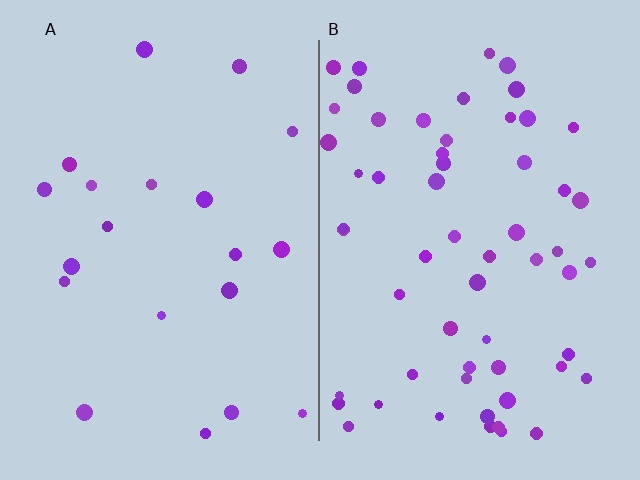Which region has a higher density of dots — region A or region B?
B (the right).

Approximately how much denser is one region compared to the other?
Approximately 2.9× — region B over region A.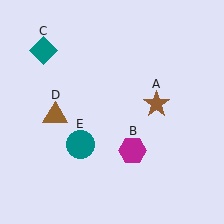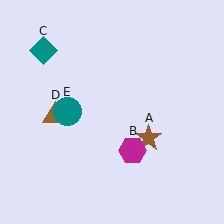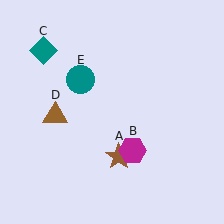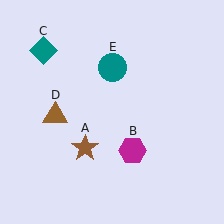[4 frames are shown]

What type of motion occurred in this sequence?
The brown star (object A), teal circle (object E) rotated clockwise around the center of the scene.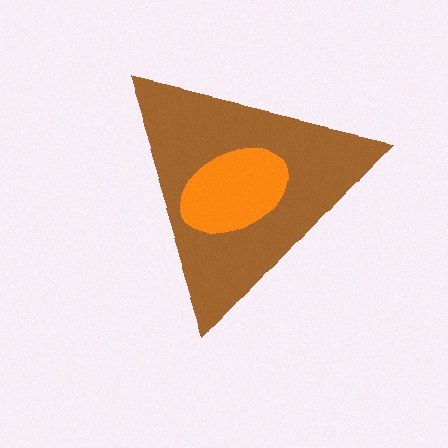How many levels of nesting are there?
2.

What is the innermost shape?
The orange ellipse.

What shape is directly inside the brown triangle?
The orange ellipse.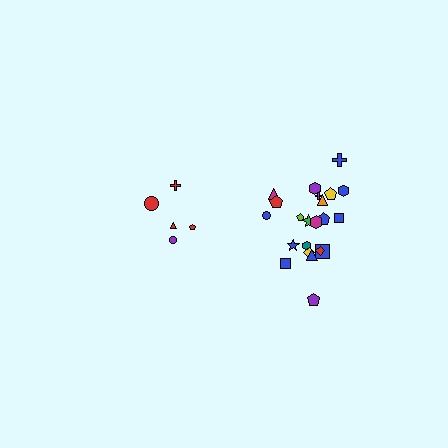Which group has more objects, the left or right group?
The right group.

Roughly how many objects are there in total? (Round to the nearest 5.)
Roughly 25 objects in total.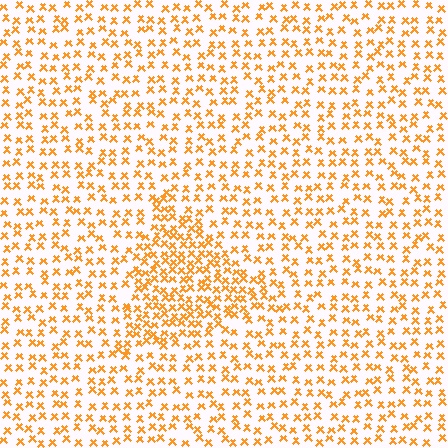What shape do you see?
I see a triangle.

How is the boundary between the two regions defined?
The boundary is defined by a change in element density (approximately 1.8x ratio). All elements are the same color, size, and shape.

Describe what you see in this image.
The image contains small orange elements arranged at two different densities. A triangle-shaped region is visible where the elements are more densely packed than the surrounding area.